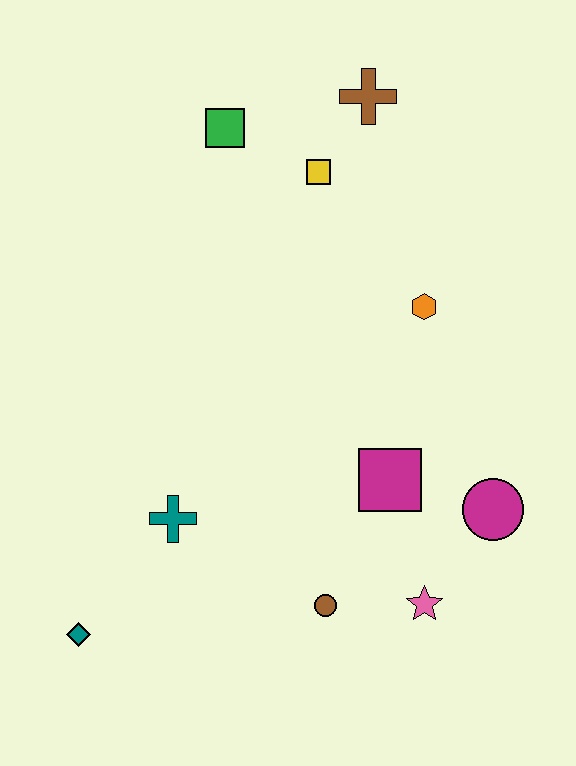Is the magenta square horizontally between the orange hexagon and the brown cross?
Yes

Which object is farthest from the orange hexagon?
The teal diamond is farthest from the orange hexagon.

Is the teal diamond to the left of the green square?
Yes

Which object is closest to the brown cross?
The yellow square is closest to the brown cross.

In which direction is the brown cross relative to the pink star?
The brown cross is above the pink star.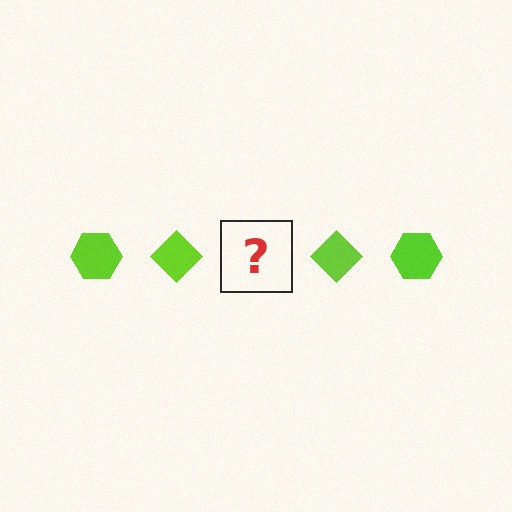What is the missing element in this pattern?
The missing element is a lime hexagon.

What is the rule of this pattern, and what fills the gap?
The rule is that the pattern cycles through hexagon, diamond shapes in lime. The gap should be filled with a lime hexagon.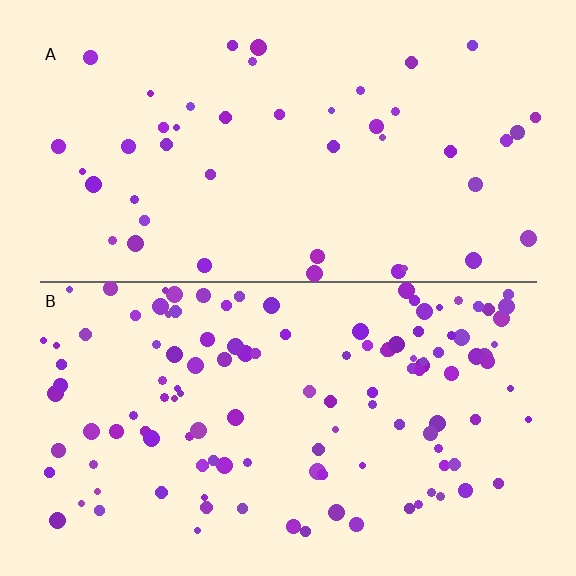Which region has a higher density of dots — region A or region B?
B (the bottom).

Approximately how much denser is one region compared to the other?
Approximately 2.7× — region B over region A.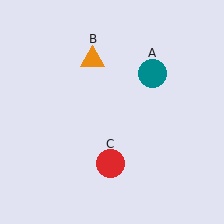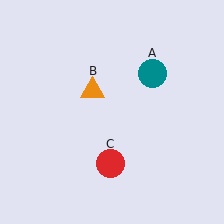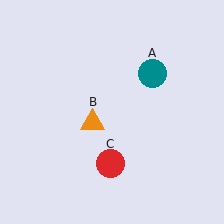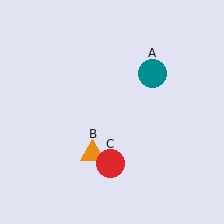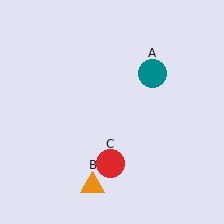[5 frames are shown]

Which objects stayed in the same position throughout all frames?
Teal circle (object A) and red circle (object C) remained stationary.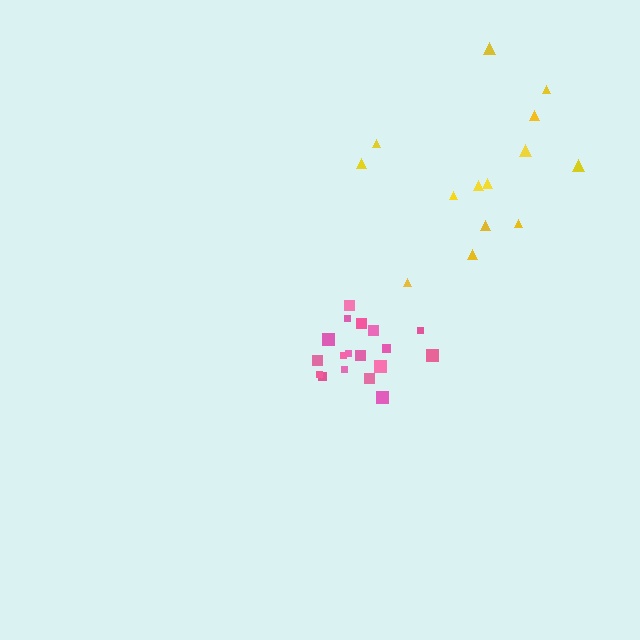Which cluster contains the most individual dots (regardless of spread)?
Pink (18).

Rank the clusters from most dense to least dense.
pink, yellow.